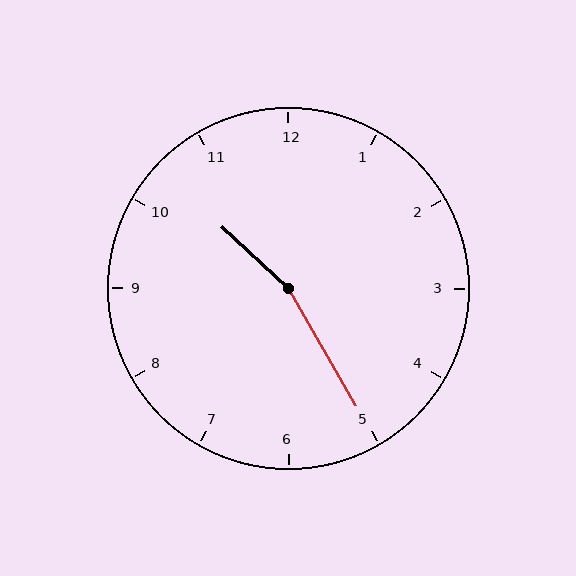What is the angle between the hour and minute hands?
Approximately 162 degrees.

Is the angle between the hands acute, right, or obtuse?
It is obtuse.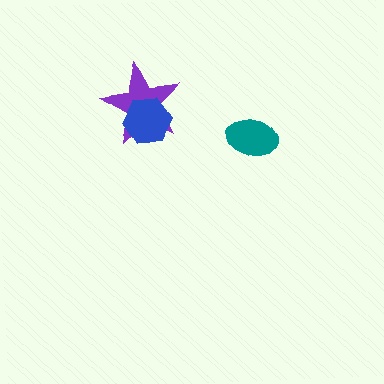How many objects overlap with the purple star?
1 object overlaps with the purple star.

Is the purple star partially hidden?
Yes, it is partially covered by another shape.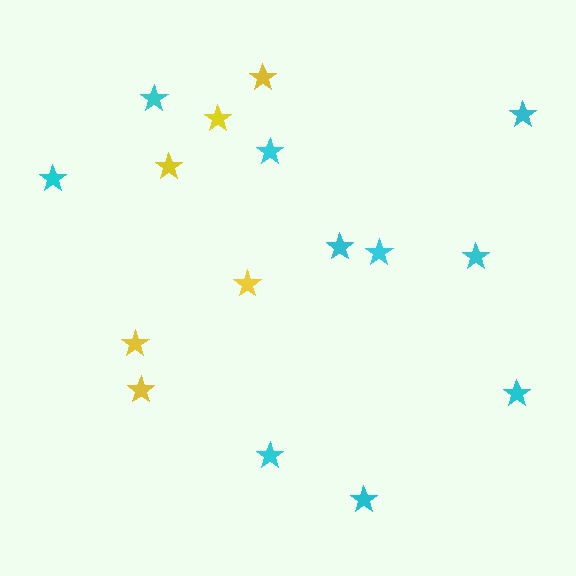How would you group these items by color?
There are 2 groups: one group of yellow stars (6) and one group of cyan stars (10).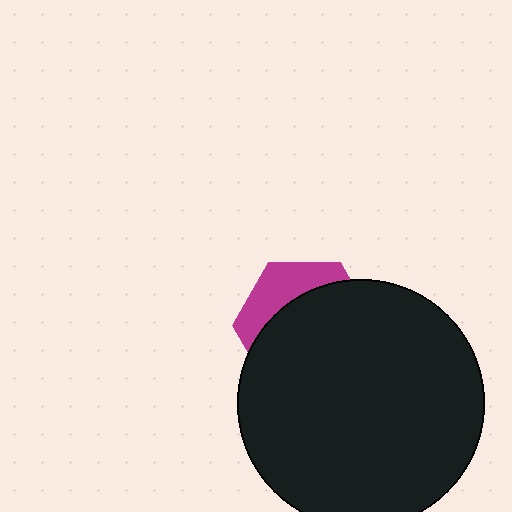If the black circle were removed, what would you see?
You would see the complete magenta hexagon.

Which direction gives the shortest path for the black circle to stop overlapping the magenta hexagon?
Moving down gives the shortest separation.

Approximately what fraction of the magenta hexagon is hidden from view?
Roughly 70% of the magenta hexagon is hidden behind the black circle.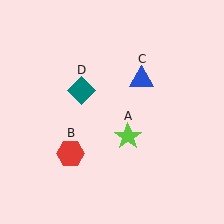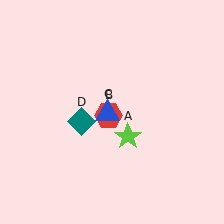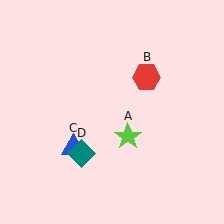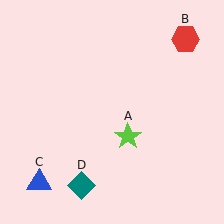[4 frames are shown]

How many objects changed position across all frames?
3 objects changed position: red hexagon (object B), blue triangle (object C), teal diamond (object D).